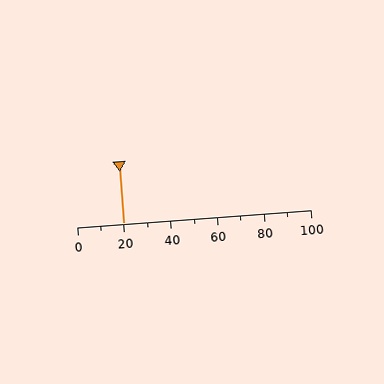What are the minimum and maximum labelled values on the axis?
The axis runs from 0 to 100.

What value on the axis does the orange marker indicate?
The marker indicates approximately 20.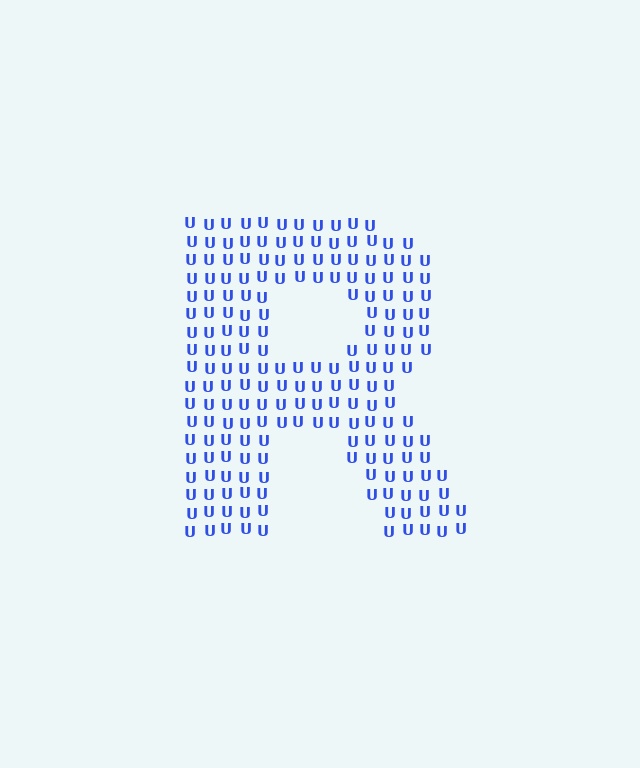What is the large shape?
The large shape is the letter R.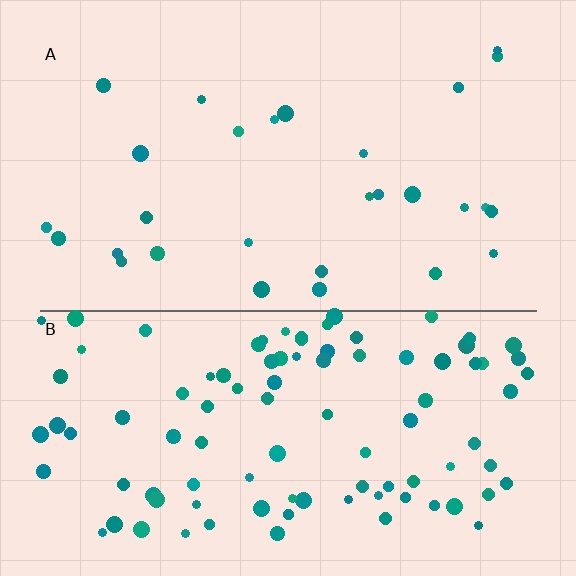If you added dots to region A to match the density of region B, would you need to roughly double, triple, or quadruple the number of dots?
Approximately triple.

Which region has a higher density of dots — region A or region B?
B (the bottom).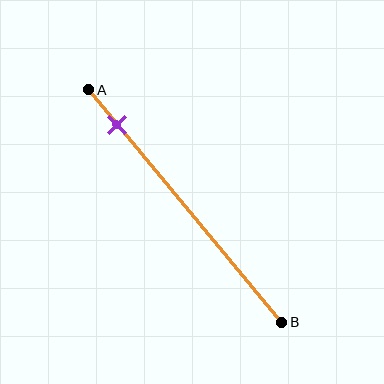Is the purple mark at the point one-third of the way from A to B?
No, the mark is at about 15% from A, not at the 33% one-third point.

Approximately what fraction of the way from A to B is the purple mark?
The purple mark is approximately 15% of the way from A to B.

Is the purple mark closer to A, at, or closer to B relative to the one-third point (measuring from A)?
The purple mark is closer to point A than the one-third point of segment AB.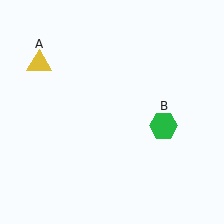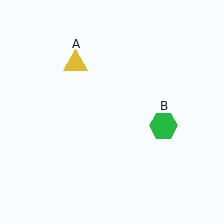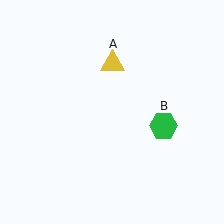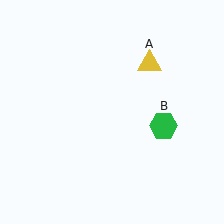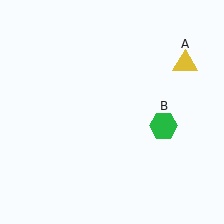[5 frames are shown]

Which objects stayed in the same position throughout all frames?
Green hexagon (object B) remained stationary.